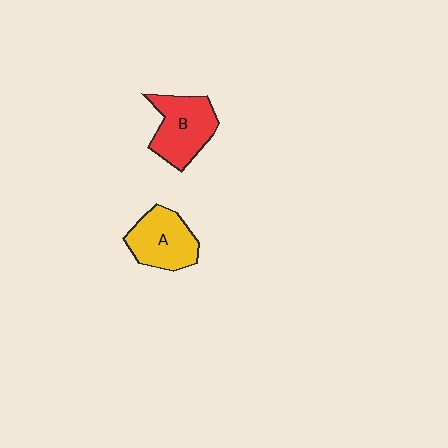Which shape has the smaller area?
Shape A (yellow).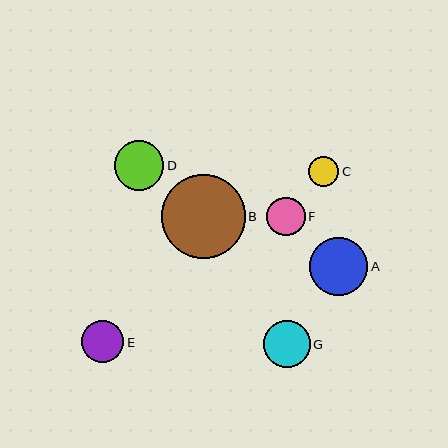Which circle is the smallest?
Circle C is the smallest with a size of approximately 30 pixels.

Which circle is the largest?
Circle B is the largest with a size of approximately 84 pixels.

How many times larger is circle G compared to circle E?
Circle G is approximately 1.1 times the size of circle E.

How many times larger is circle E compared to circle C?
Circle E is approximately 1.4 times the size of circle C.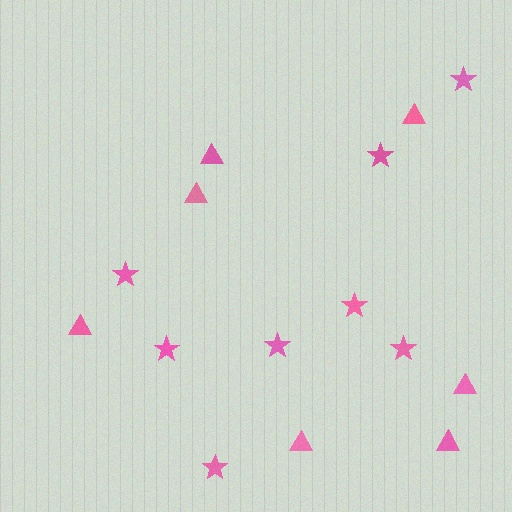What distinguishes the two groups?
There are 2 groups: one group of stars (8) and one group of triangles (7).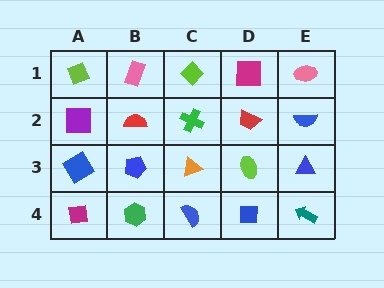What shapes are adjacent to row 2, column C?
A lime diamond (row 1, column C), an orange triangle (row 3, column C), a red semicircle (row 2, column B), a red trapezoid (row 2, column D).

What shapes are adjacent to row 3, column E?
A blue semicircle (row 2, column E), a teal arrow (row 4, column E), a lime ellipse (row 3, column D).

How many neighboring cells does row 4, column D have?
3.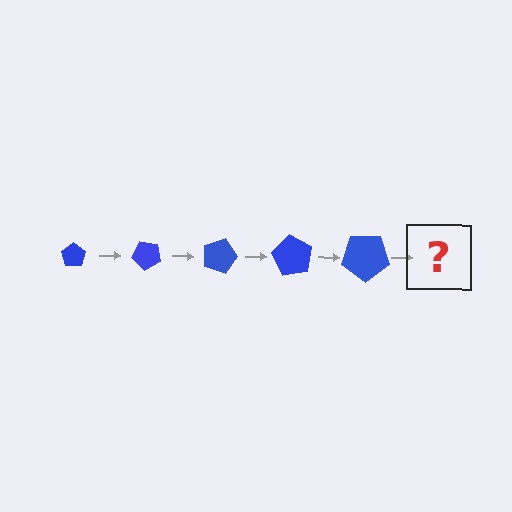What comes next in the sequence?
The next element should be a pentagon, larger than the previous one and rotated 225 degrees from the start.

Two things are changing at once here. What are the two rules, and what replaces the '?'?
The two rules are that the pentagon grows larger each step and it rotates 45 degrees each step. The '?' should be a pentagon, larger than the previous one and rotated 225 degrees from the start.